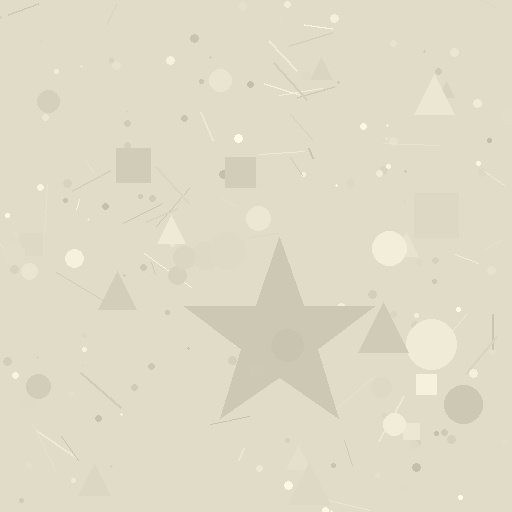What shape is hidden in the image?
A star is hidden in the image.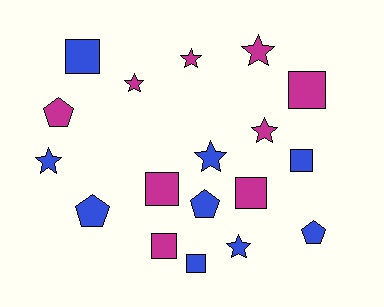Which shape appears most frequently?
Square, with 7 objects.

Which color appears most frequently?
Blue, with 9 objects.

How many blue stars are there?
There are 3 blue stars.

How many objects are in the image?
There are 18 objects.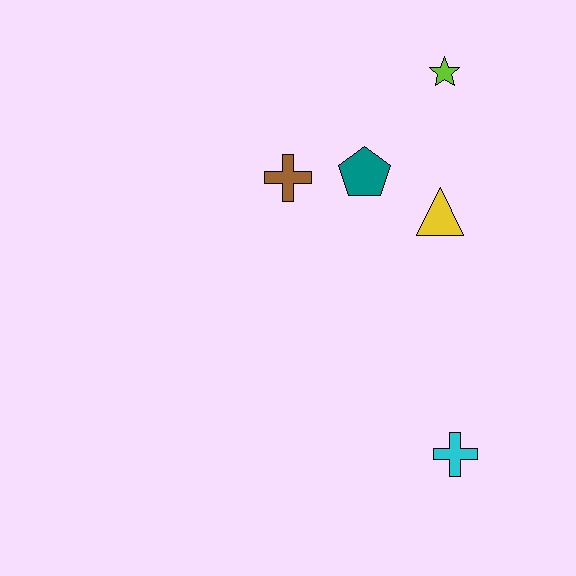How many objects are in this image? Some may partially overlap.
There are 5 objects.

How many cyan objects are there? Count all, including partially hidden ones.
There is 1 cyan object.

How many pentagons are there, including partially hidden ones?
There is 1 pentagon.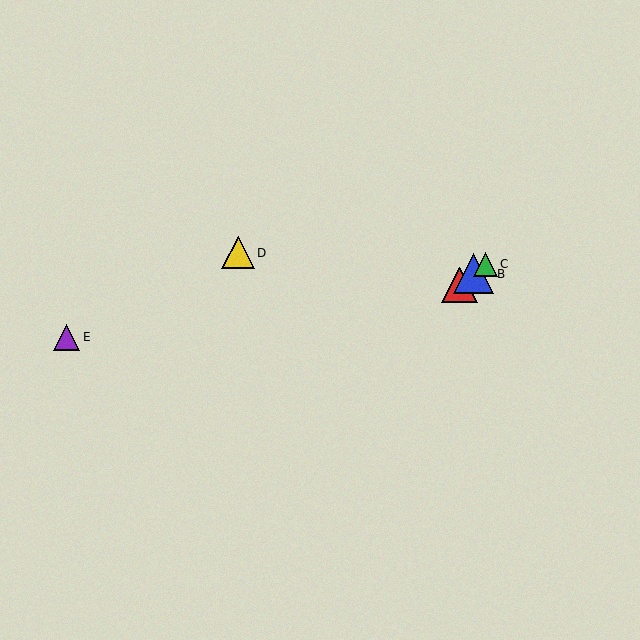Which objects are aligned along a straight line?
Objects A, B, C are aligned along a straight line.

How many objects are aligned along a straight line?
3 objects (A, B, C) are aligned along a straight line.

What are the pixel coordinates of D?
Object D is at (238, 253).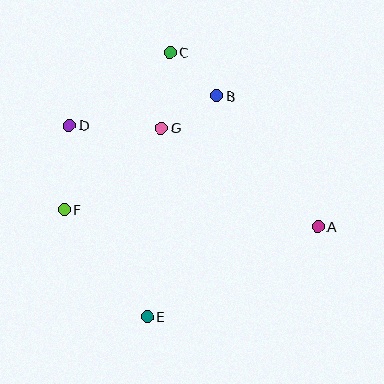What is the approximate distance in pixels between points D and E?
The distance between D and E is approximately 206 pixels.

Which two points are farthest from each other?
Points A and D are farthest from each other.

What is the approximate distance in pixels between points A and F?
The distance between A and F is approximately 254 pixels.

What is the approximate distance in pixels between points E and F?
The distance between E and F is approximately 135 pixels.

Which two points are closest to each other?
Points B and C are closest to each other.